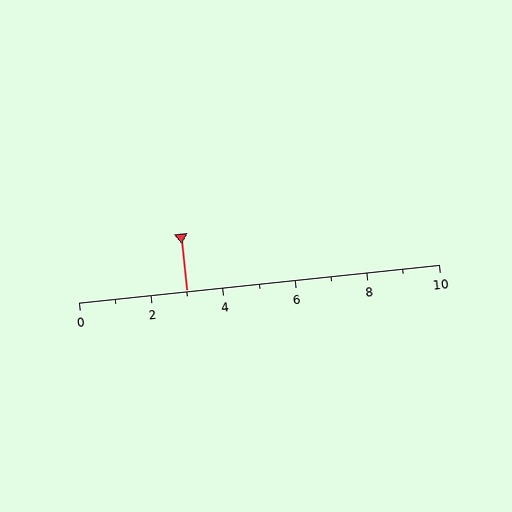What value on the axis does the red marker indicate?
The marker indicates approximately 3.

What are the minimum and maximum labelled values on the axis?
The axis runs from 0 to 10.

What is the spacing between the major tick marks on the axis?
The major ticks are spaced 2 apart.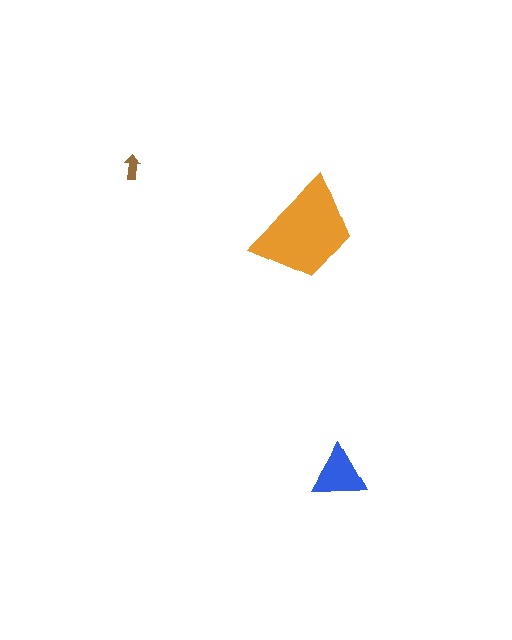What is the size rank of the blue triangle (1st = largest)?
2nd.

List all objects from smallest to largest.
The brown arrow, the blue triangle, the orange trapezoid.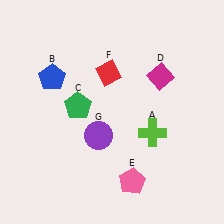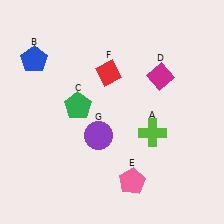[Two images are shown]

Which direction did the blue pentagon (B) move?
The blue pentagon (B) moved left.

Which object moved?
The blue pentagon (B) moved left.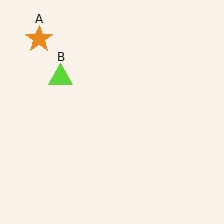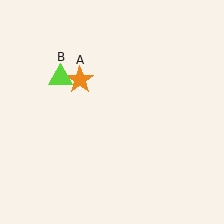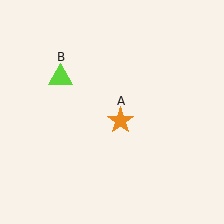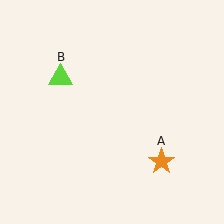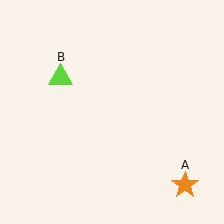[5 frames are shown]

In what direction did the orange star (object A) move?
The orange star (object A) moved down and to the right.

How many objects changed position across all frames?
1 object changed position: orange star (object A).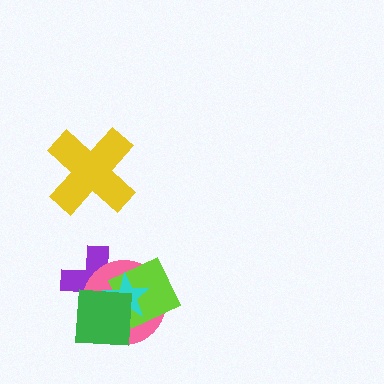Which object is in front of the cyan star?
The green square is in front of the cyan star.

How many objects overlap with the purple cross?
4 objects overlap with the purple cross.